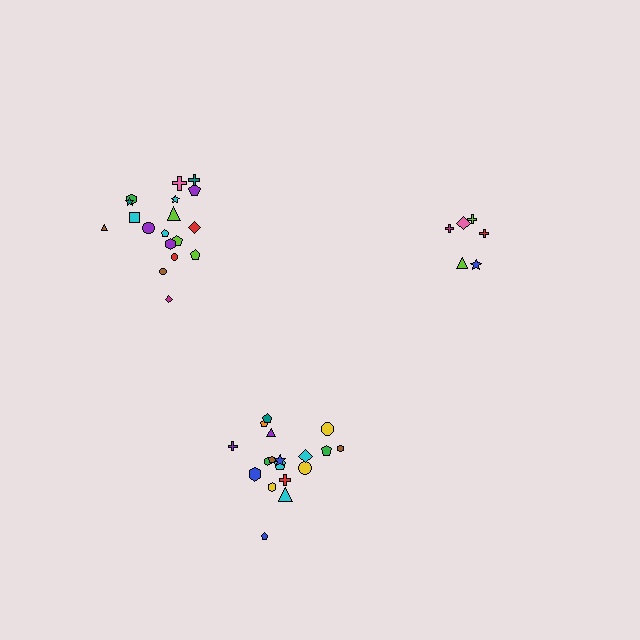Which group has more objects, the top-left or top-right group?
The top-left group.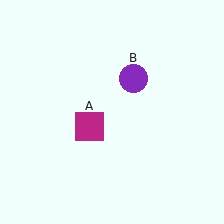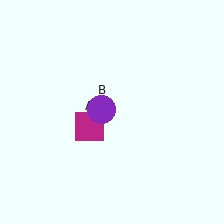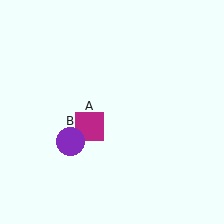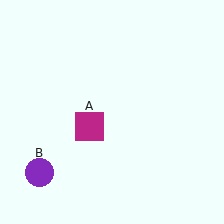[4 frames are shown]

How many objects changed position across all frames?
1 object changed position: purple circle (object B).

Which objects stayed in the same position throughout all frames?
Magenta square (object A) remained stationary.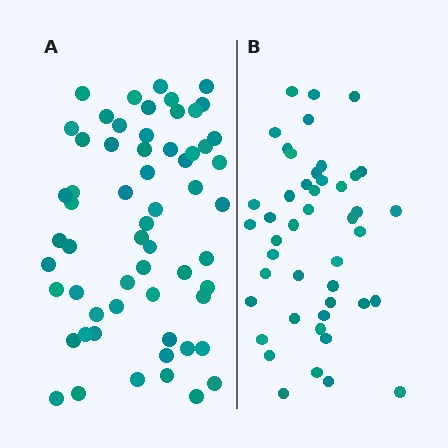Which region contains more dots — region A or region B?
Region A (the left region) has more dots.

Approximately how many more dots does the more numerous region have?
Region A has approximately 15 more dots than region B.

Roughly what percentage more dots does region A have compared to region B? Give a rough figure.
About 35% more.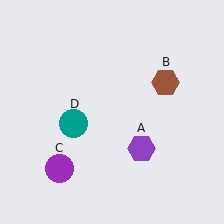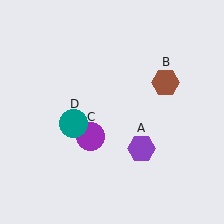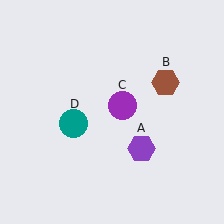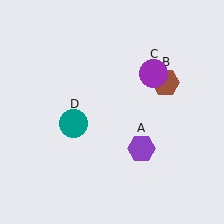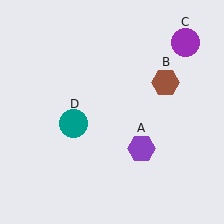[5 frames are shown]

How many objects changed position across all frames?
1 object changed position: purple circle (object C).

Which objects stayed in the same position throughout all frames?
Purple hexagon (object A) and brown hexagon (object B) and teal circle (object D) remained stationary.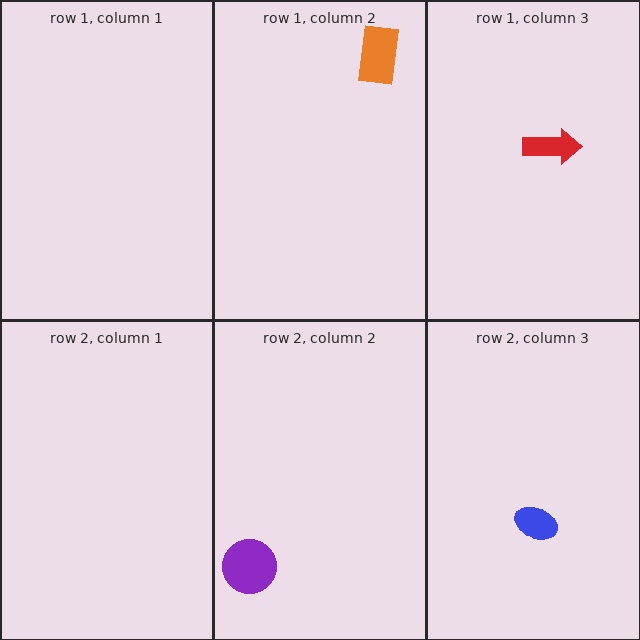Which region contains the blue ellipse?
The row 2, column 3 region.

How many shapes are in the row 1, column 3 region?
1.